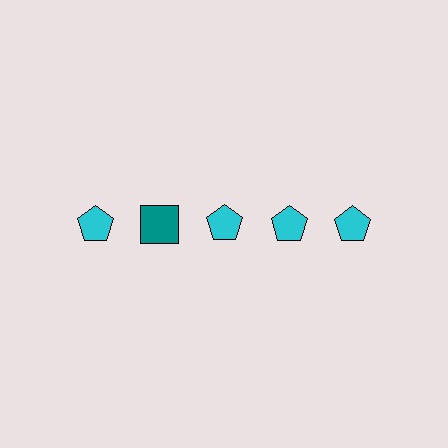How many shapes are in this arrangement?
There are 5 shapes arranged in a grid pattern.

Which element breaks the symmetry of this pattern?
The teal square in the top row, second from left column breaks the symmetry. All other shapes are cyan pentagons.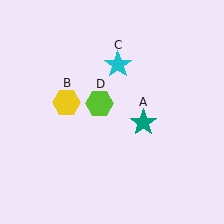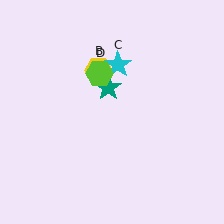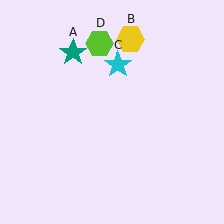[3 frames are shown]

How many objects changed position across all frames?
3 objects changed position: teal star (object A), yellow hexagon (object B), lime hexagon (object D).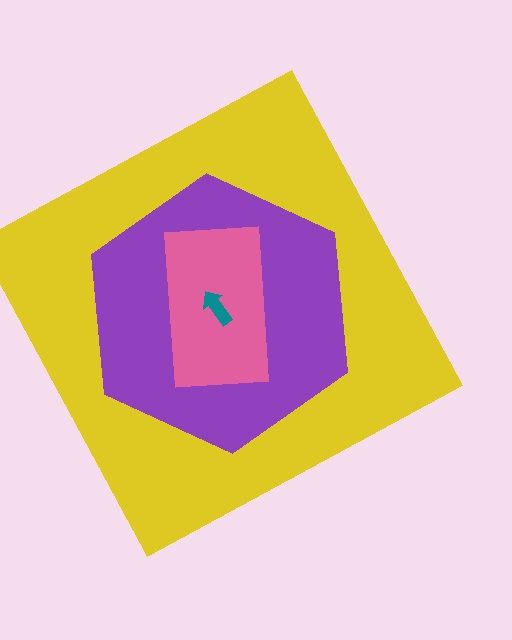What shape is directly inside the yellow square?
The purple hexagon.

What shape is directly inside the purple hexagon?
The pink rectangle.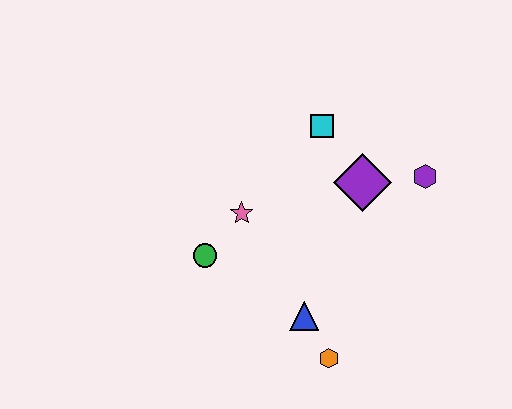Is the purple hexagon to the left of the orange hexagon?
No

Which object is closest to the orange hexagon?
The blue triangle is closest to the orange hexagon.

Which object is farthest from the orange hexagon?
The cyan square is farthest from the orange hexagon.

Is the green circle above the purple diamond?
No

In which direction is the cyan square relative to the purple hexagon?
The cyan square is to the left of the purple hexagon.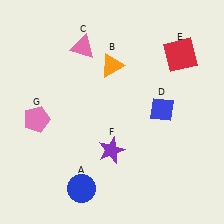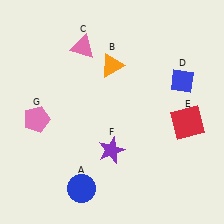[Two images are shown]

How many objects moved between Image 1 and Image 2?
2 objects moved between the two images.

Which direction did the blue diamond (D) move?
The blue diamond (D) moved up.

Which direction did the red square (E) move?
The red square (E) moved down.